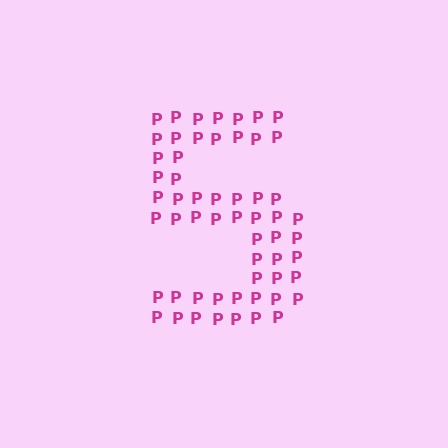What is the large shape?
The large shape is the digit 5.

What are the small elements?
The small elements are letter P's.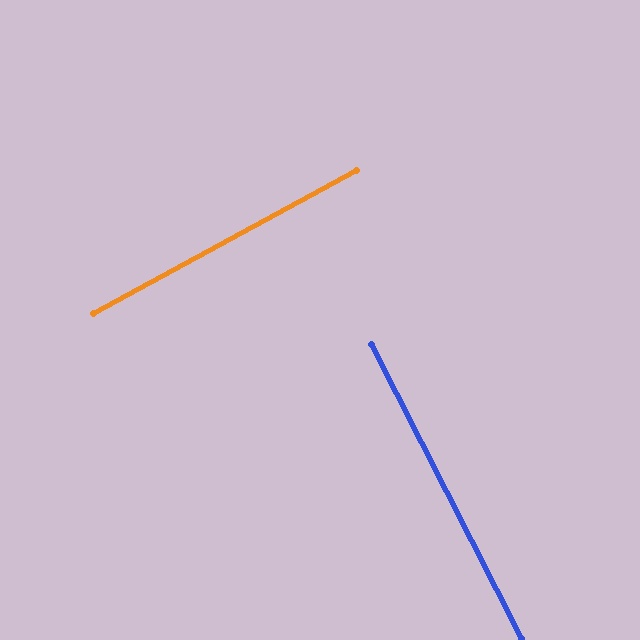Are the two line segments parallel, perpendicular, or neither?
Perpendicular — they meet at approximately 89°.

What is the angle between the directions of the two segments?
Approximately 89 degrees.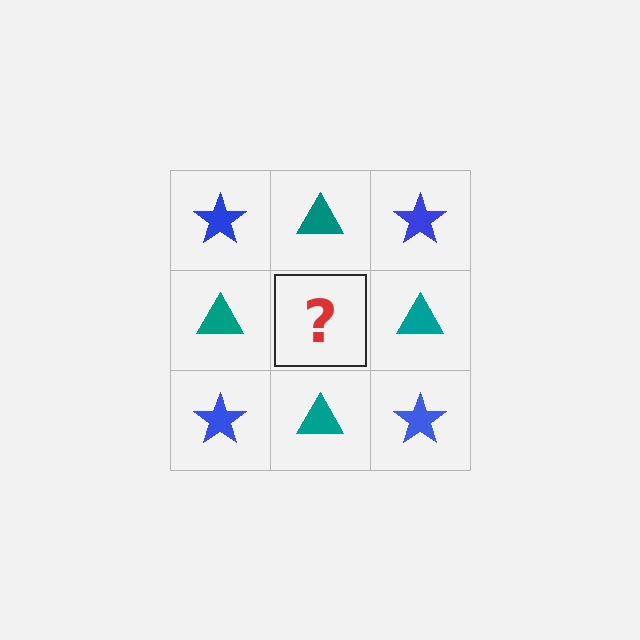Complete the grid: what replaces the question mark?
The question mark should be replaced with a blue star.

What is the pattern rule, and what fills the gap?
The rule is that it alternates blue star and teal triangle in a checkerboard pattern. The gap should be filled with a blue star.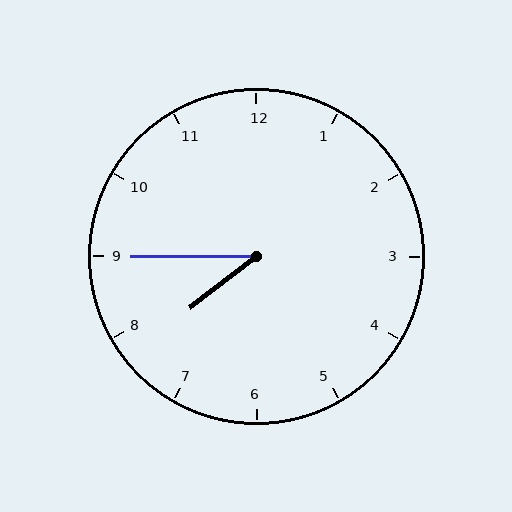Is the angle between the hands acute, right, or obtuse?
It is acute.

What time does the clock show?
7:45.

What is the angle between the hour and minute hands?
Approximately 38 degrees.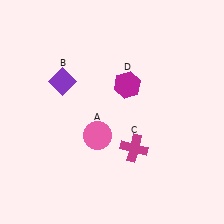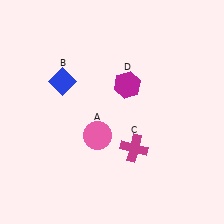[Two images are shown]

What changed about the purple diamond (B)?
In Image 1, B is purple. In Image 2, it changed to blue.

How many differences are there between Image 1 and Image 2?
There is 1 difference between the two images.